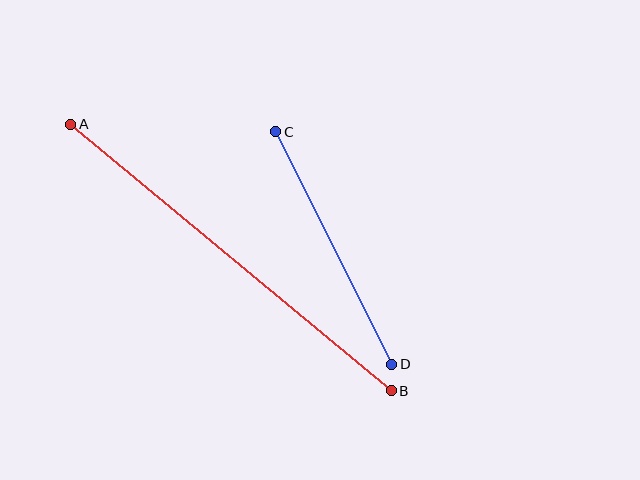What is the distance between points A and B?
The distance is approximately 417 pixels.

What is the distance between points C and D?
The distance is approximately 260 pixels.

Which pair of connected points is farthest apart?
Points A and B are farthest apart.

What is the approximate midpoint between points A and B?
The midpoint is at approximately (231, 257) pixels.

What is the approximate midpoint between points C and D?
The midpoint is at approximately (334, 248) pixels.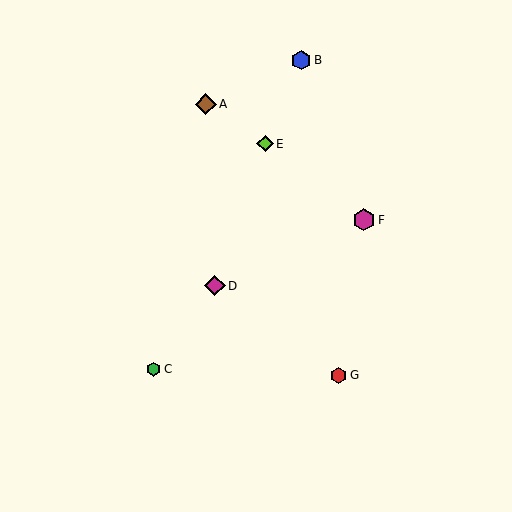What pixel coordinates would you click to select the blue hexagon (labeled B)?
Click at (301, 60) to select the blue hexagon B.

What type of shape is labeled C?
Shape C is a green hexagon.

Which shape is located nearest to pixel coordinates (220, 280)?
The magenta diamond (labeled D) at (215, 286) is nearest to that location.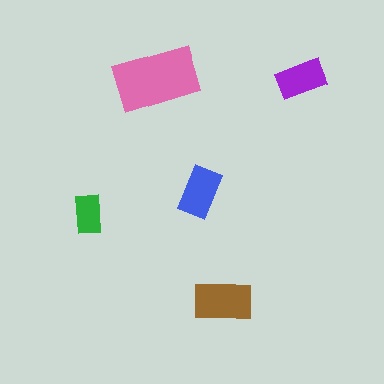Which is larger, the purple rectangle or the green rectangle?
The purple one.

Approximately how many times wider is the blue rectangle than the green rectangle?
About 1.5 times wider.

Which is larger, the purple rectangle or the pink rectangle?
The pink one.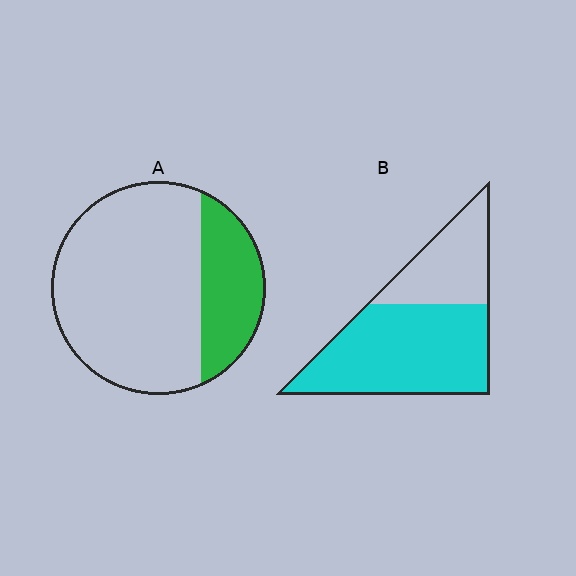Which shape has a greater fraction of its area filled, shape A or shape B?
Shape B.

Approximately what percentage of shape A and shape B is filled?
A is approximately 25% and B is approximately 65%.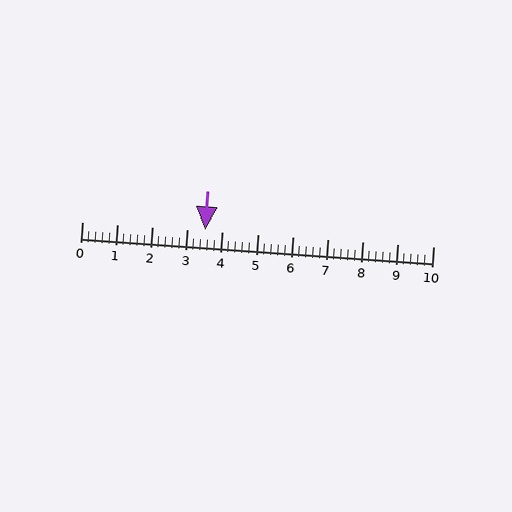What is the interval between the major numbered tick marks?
The major tick marks are spaced 1 units apart.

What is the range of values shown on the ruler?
The ruler shows values from 0 to 10.